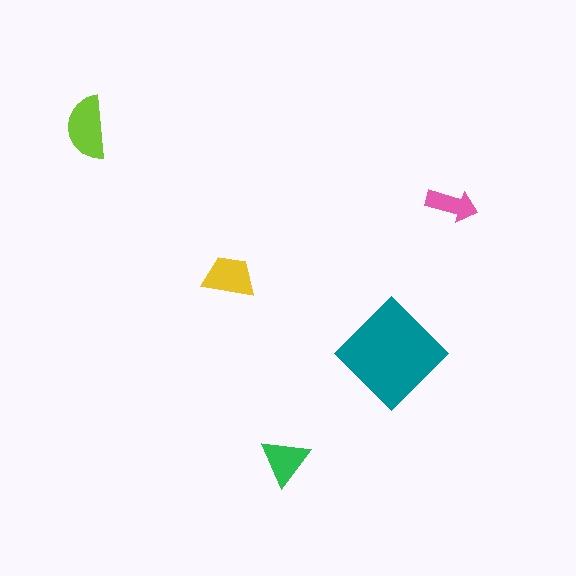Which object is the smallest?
The pink arrow.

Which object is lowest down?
The green triangle is bottommost.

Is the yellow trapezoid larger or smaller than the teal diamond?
Smaller.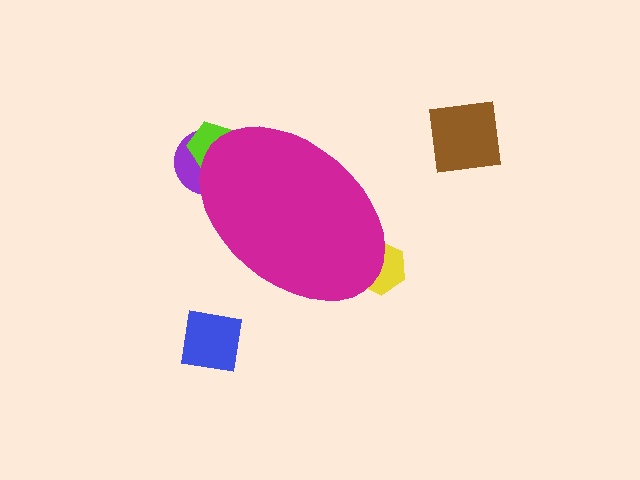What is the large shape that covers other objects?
A magenta ellipse.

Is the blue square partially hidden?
No, the blue square is fully visible.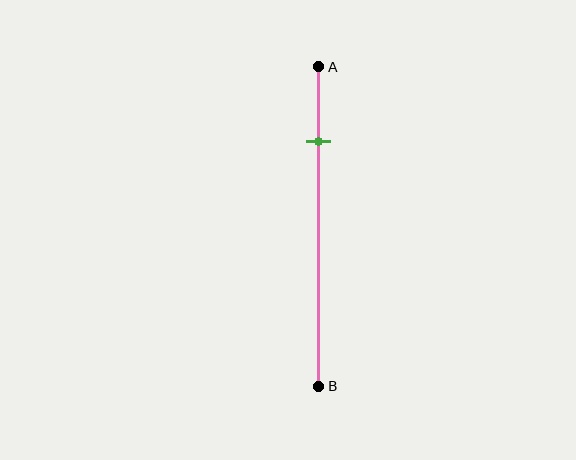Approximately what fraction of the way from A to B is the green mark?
The green mark is approximately 25% of the way from A to B.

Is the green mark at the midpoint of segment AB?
No, the mark is at about 25% from A, not at the 50% midpoint.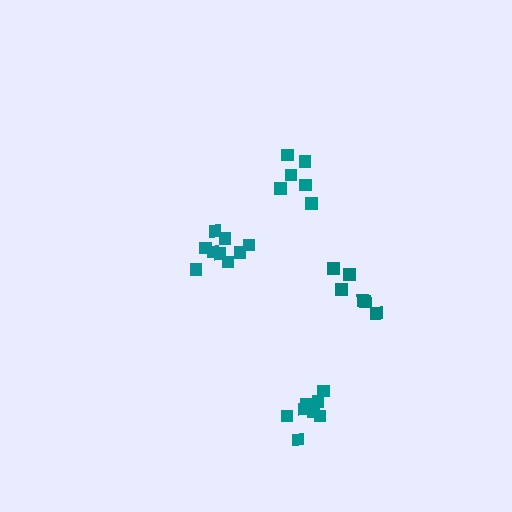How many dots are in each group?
Group 1: 6 dots, Group 2: 9 dots, Group 3: 6 dots, Group 4: 8 dots (29 total).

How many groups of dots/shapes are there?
There are 4 groups.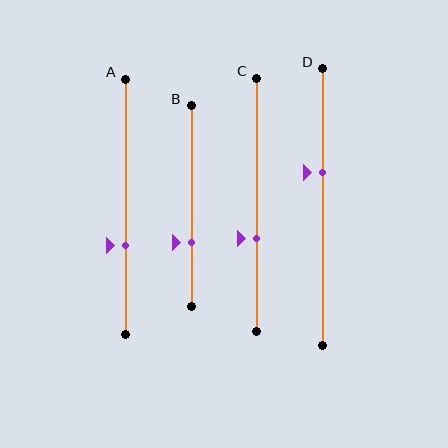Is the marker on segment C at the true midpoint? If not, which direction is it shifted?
No, the marker on segment C is shifted downward by about 13% of the segment length.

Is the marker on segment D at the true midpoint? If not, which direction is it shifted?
No, the marker on segment D is shifted upward by about 12% of the segment length.